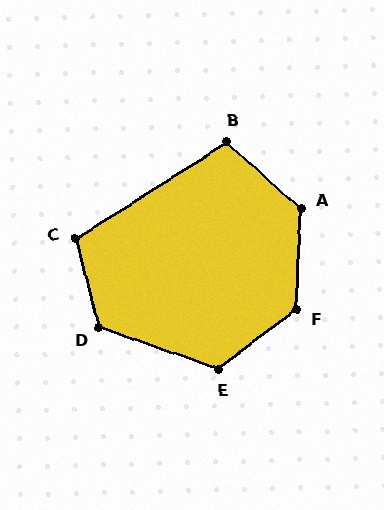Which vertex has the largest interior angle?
F, at approximately 130 degrees.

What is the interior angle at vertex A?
Approximately 130 degrees (obtuse).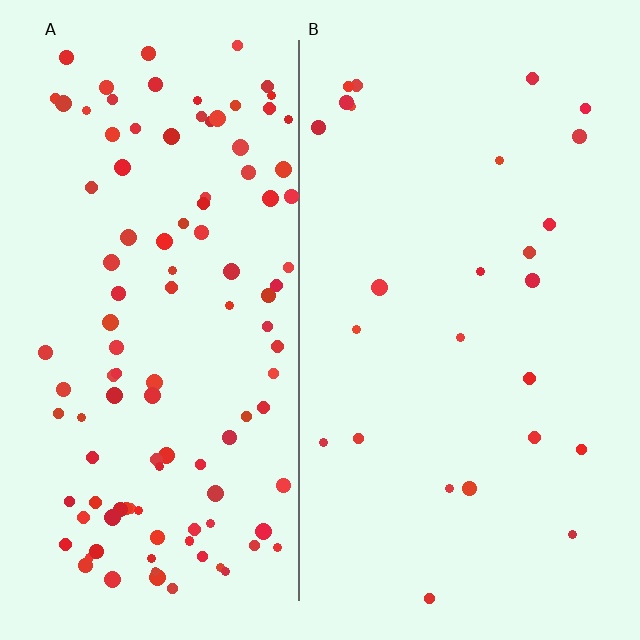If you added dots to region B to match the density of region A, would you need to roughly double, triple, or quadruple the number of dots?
Approximately quadruple.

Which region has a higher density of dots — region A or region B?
A (the left).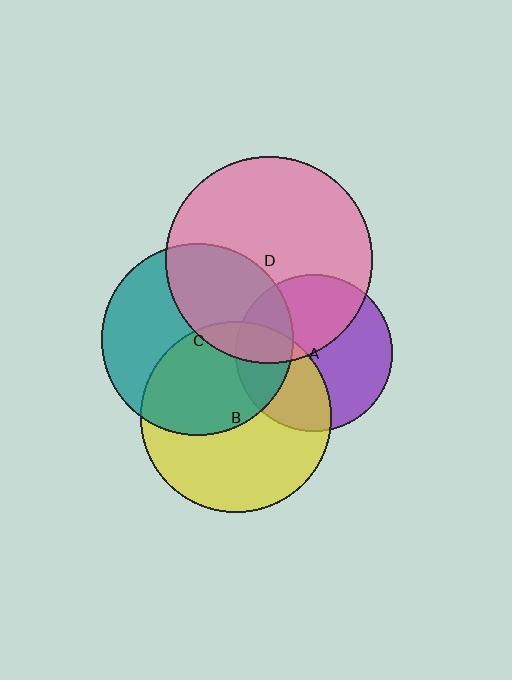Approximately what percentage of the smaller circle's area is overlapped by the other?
Approximately 45%.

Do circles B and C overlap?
Yes.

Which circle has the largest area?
Circle D (pink).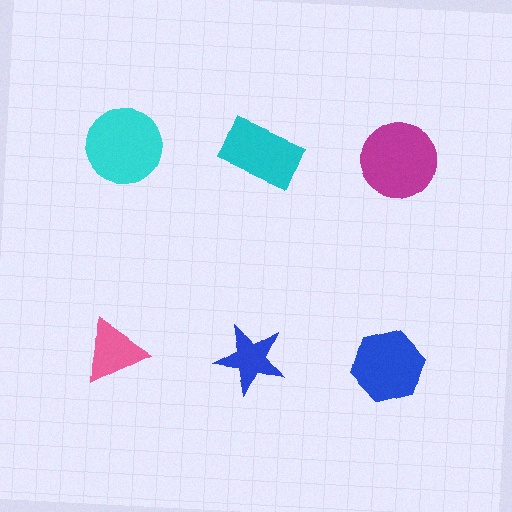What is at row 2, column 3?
A blue hexagon.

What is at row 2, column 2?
A blue star.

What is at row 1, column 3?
A magenta circle.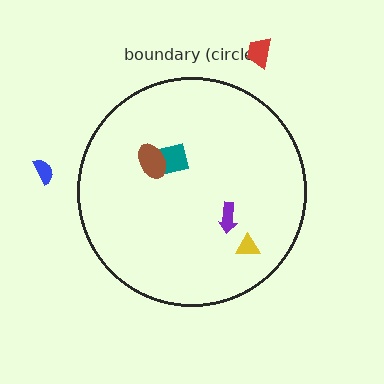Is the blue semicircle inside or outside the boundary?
Outside.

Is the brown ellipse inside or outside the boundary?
Inside.